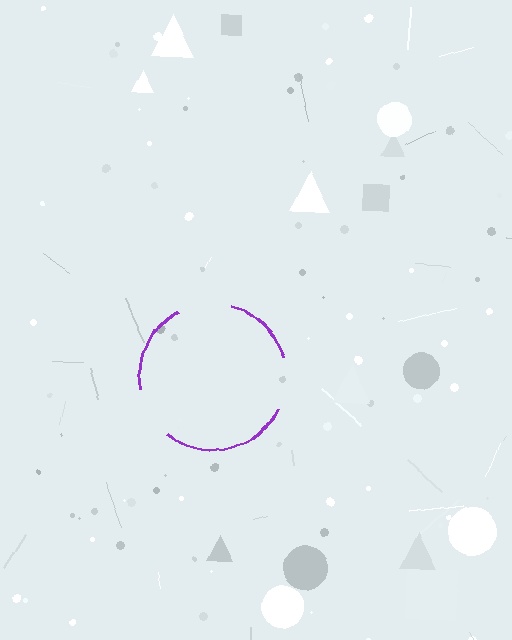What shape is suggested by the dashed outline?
The dashed outline suggests a circle.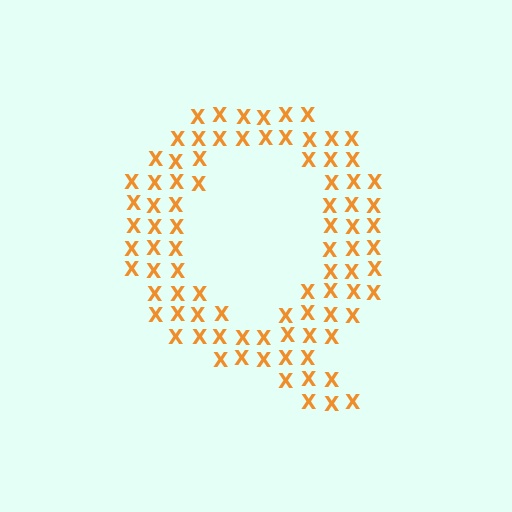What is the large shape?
The large shape is the letter Q.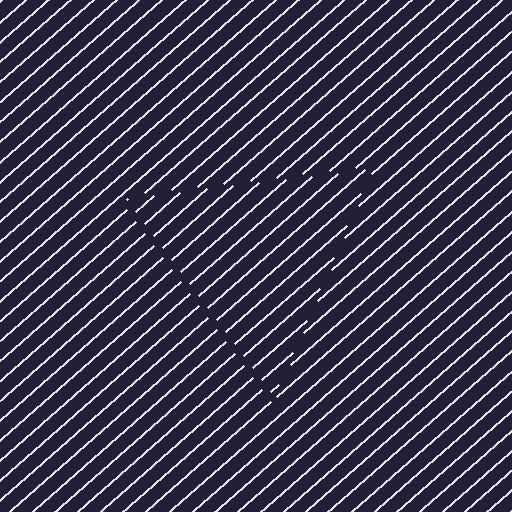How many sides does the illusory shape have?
3 sides — the line-ends trace a triangle.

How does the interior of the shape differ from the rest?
The interior of the shape contains the same grating, shifted by half a period — the contour is defined by the phase discontinuity where line-ends from the inner and outer gratings abut.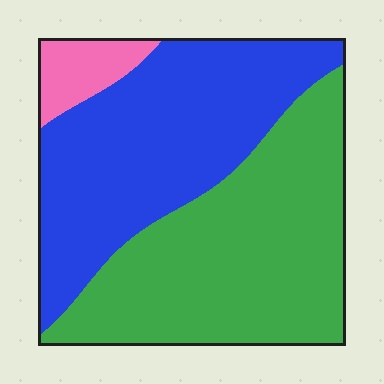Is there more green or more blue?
Green.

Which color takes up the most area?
Green, at roughly 50%.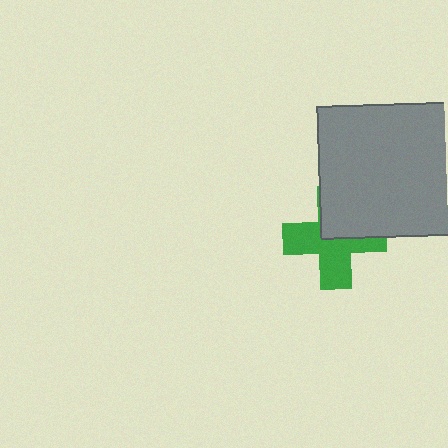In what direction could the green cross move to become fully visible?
The green cross could move toward the lower-left. That would shift it out from behind the gray rectangle entirely.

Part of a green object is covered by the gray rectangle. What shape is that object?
It is a cross.